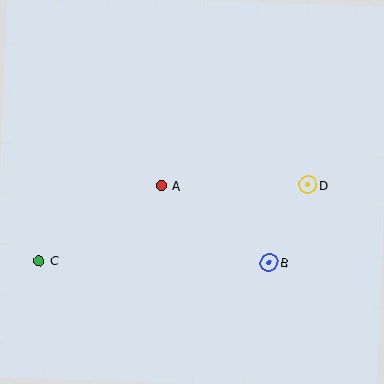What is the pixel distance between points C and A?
The distance between C and A is 143 pixels.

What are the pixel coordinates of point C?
Point C is at (39, 261).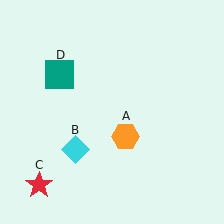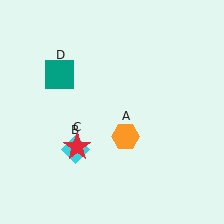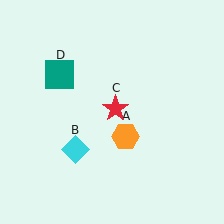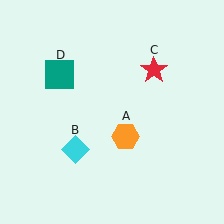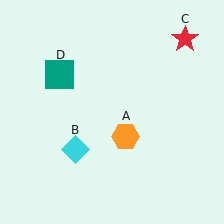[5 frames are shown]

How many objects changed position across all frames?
1 object changed position: red star (object C).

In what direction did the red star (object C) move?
The red star (object C) moved up and to the right.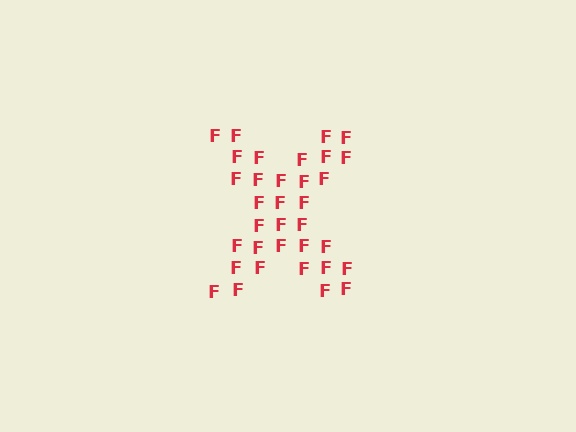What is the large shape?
The large shape is the letter X.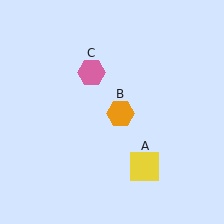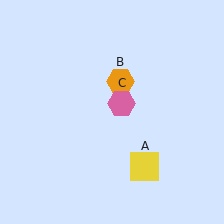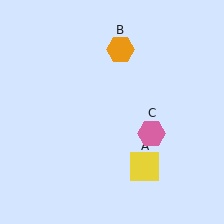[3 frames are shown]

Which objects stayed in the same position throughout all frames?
Yellow square (object A) remained stationary.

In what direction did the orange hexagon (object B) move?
The orange hexagon (object B) moved up.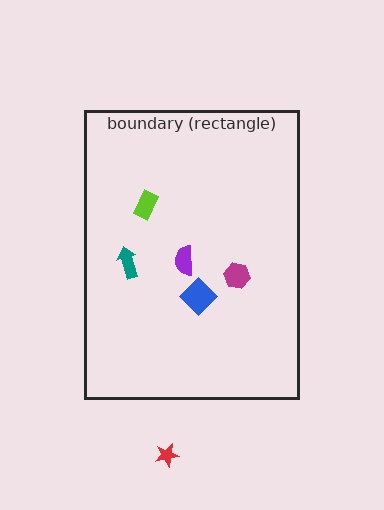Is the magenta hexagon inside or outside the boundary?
Inside.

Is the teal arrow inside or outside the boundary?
Inside.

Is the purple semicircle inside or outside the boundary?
Inside.